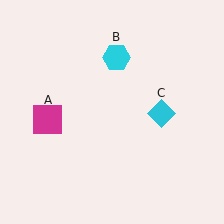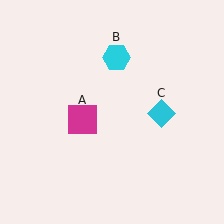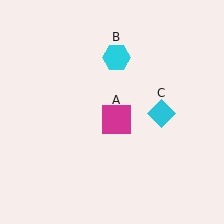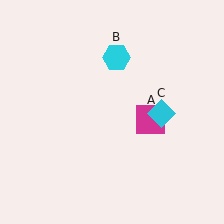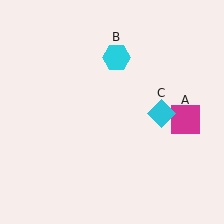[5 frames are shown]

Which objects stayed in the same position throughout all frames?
Cyan hexagon (object B) and cyan diamond (object C) remained stationary.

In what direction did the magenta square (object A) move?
The magenta square (object A) moved right.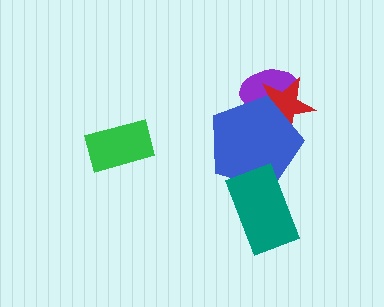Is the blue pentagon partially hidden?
Yes, it is partially covered by another shape.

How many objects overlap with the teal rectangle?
1 object overlaps with the teal rectangle.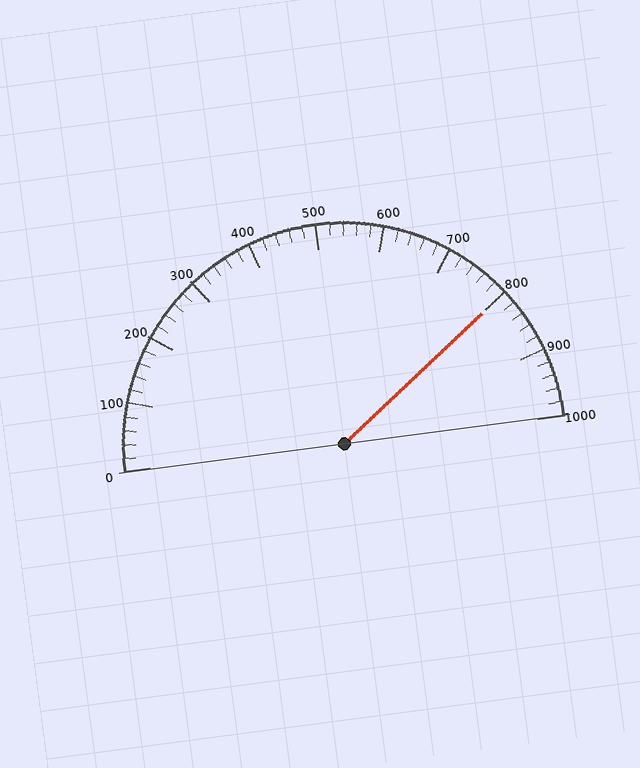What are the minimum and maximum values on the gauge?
The gauge ranges from 0 to 1000.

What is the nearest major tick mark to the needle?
The nearest major tick mark is 800.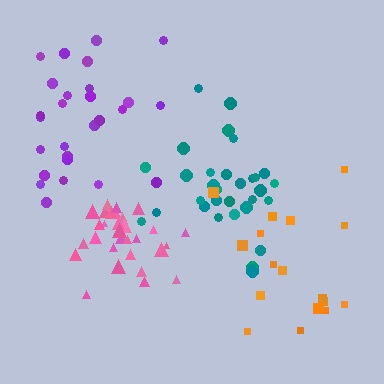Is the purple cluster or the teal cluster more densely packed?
Teal.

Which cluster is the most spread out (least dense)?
Orange.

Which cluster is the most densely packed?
Pink.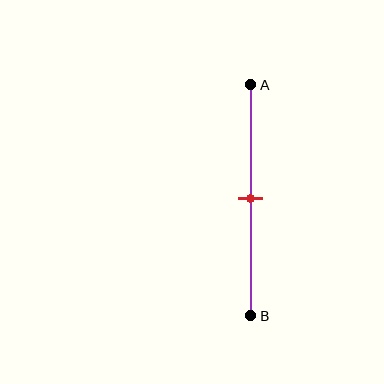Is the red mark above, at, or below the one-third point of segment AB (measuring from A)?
The red mark is below the one-third point of segment AB.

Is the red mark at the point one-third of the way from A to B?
No, the mark is at about 50% from A, not at the 33% one-third point.